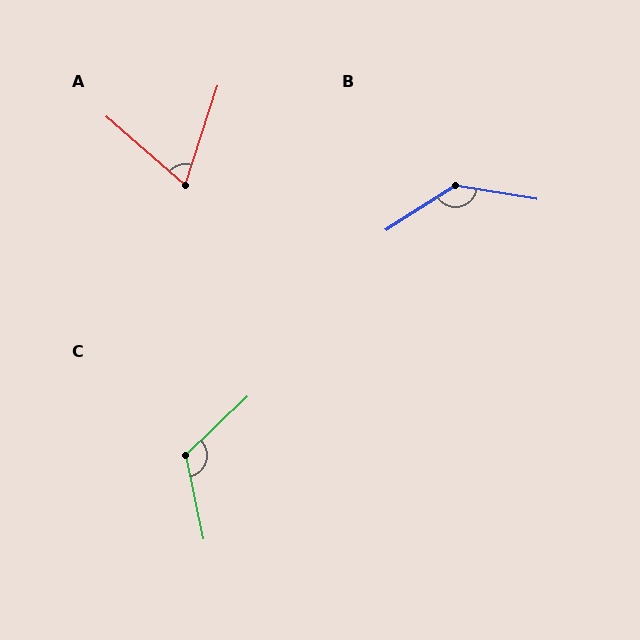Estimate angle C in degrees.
Approximately 122 degrees.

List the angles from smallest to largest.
A (67°), C (122°), B (138°).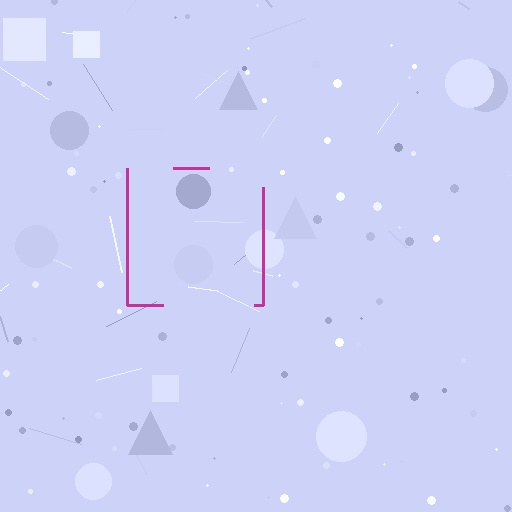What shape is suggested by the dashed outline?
The dashed outline suggests a square.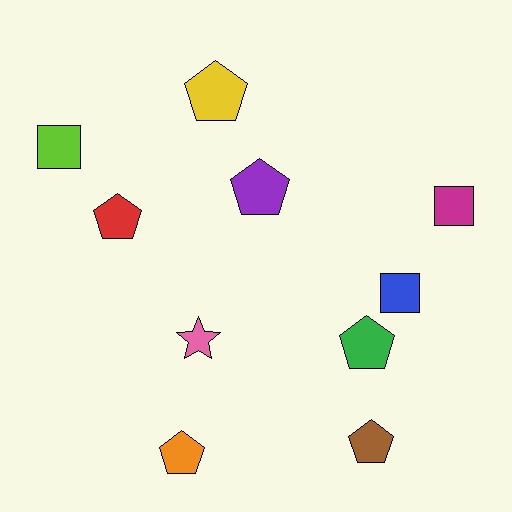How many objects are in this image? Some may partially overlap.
There are 10 objects.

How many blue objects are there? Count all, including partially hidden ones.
There is 1 blue object.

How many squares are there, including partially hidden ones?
There are 3 squares.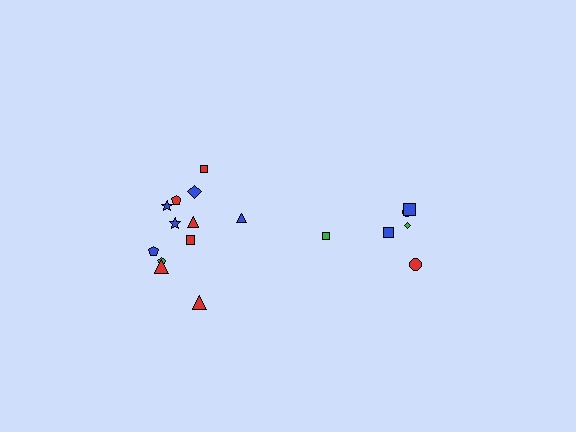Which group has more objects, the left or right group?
The left group.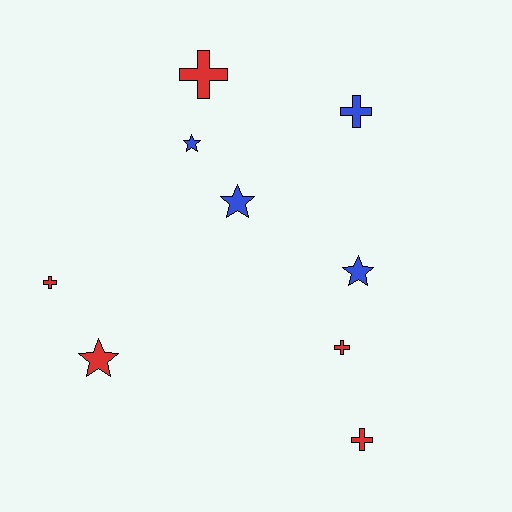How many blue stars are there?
There are 3 blue stars.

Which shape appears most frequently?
Cross, with 5 objects.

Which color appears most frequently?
Red, with 5 objects.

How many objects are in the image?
There are 9 objects.